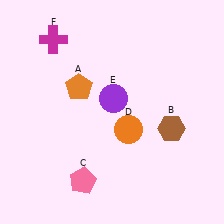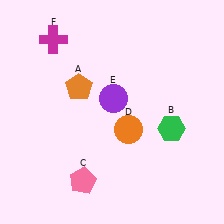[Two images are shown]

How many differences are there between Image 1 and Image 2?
There is 1 difference between the two images.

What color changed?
The hexagon (B) changed from brown in Image 1 to green in Image 2.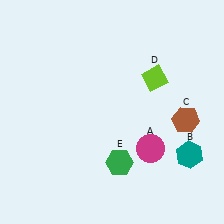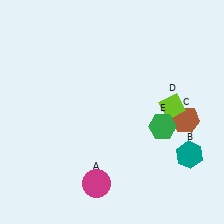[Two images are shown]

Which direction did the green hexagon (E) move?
The green hexagon (E) moved right.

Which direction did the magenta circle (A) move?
The magenta circle (A) moved left.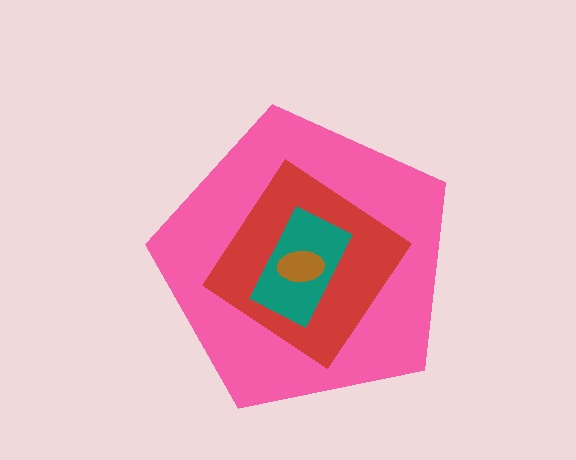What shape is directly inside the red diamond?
The teal rectangle.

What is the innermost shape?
The brown ellipse.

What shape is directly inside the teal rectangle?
The brown ellipse.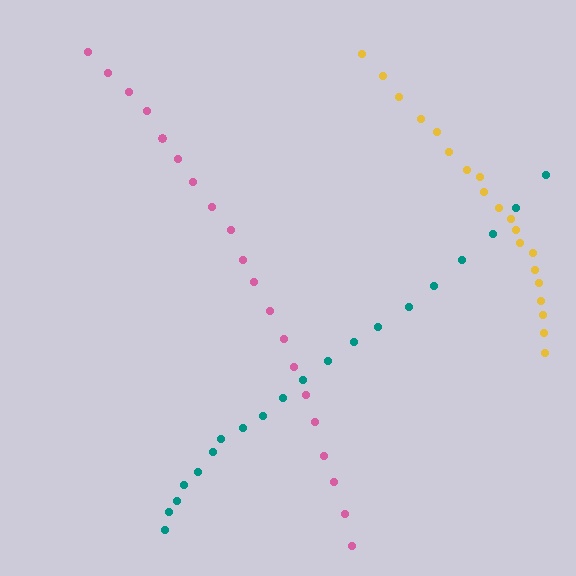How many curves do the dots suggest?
There are 3 distinct paths.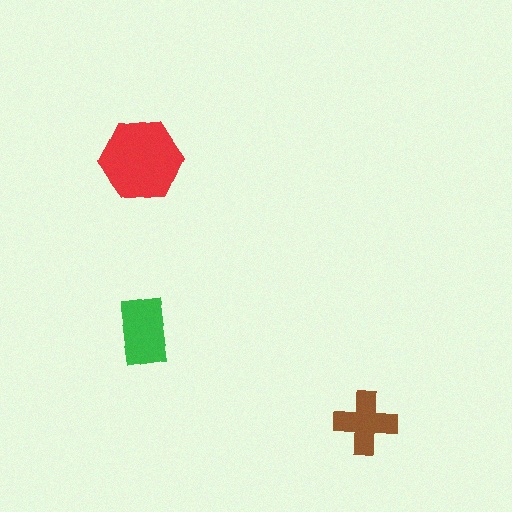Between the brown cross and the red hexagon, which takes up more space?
The red hexagon.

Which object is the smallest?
The brown cross.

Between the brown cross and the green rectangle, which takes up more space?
The green rectangle.